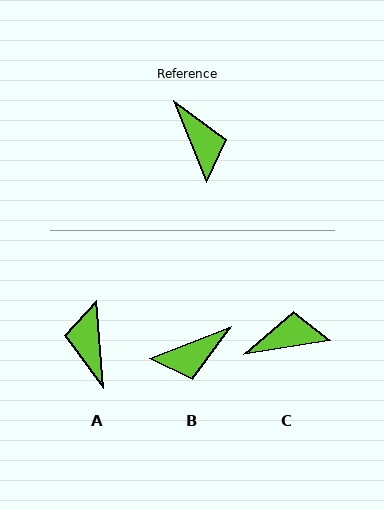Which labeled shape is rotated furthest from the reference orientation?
A, about 162 degrees away.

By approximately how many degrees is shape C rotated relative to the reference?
Approximately 78 degrees counter-clockwise.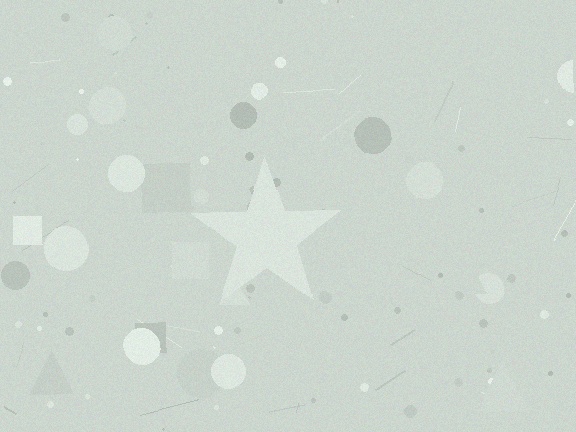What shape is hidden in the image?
A star is hidden in the image.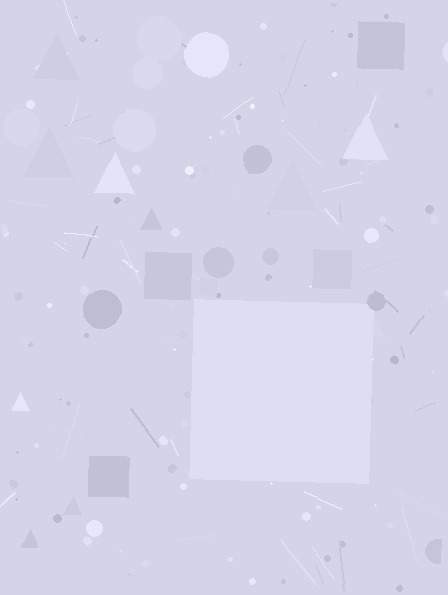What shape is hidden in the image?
A square is hidden in the image.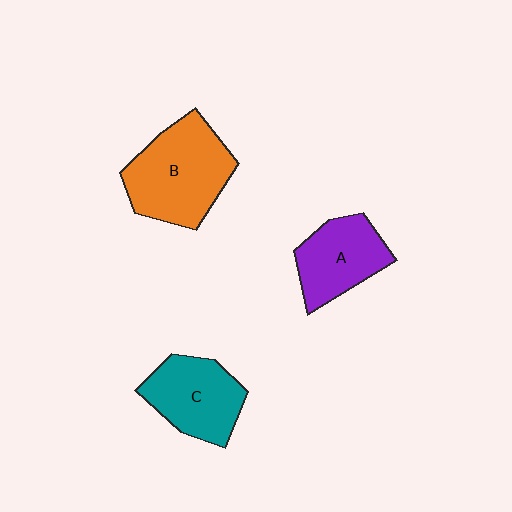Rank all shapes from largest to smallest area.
From largest to smallest: B (orange), C (teal), A (purple).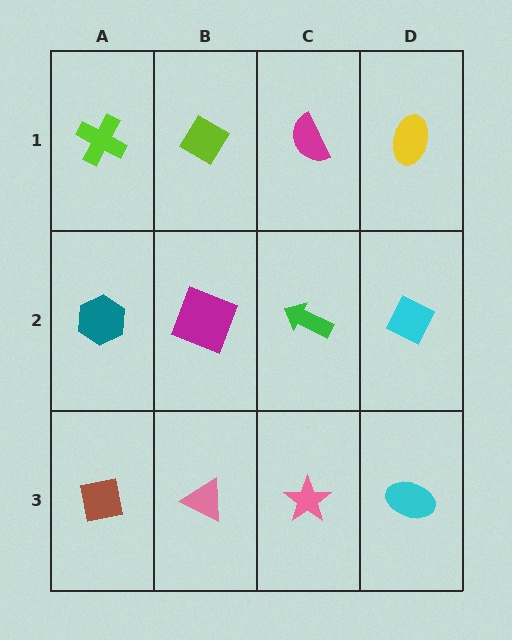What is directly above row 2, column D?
A yellow ellipse.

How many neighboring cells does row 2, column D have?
3.